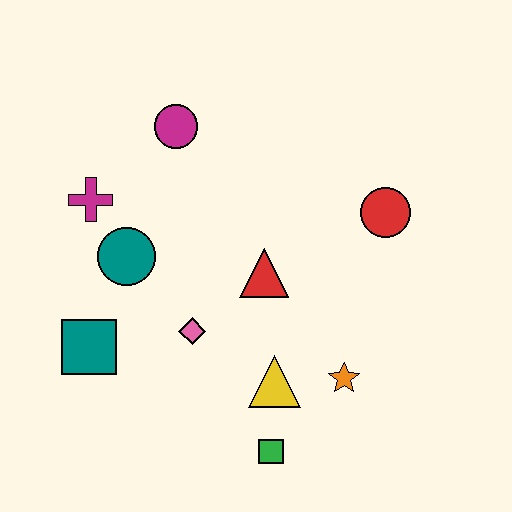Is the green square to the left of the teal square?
No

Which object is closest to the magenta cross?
The teal circle is closest to the magenta cross.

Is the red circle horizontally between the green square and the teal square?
No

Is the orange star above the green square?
Yes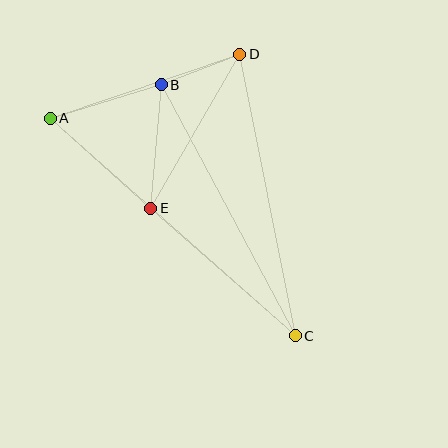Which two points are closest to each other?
Points B and D are closest to each other.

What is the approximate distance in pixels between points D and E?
The distance between D and E is approximately 178 pixels.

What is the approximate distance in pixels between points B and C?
The distance between B and C is approximately 285 pixels.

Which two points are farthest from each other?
Points A and C are farthest from each other.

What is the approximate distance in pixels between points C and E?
The distance between C and E is approximately 193 pixels.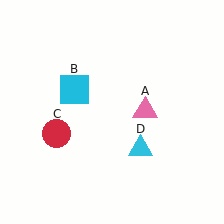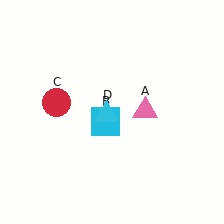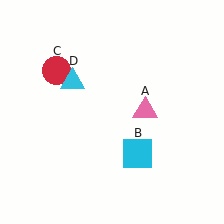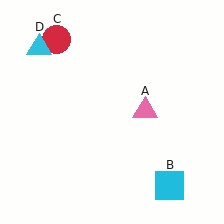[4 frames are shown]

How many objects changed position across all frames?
3 objects changed position: cyan square (object B), red circle (object C), cyan triangle (object D).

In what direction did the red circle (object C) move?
The red circle (object C) moved up.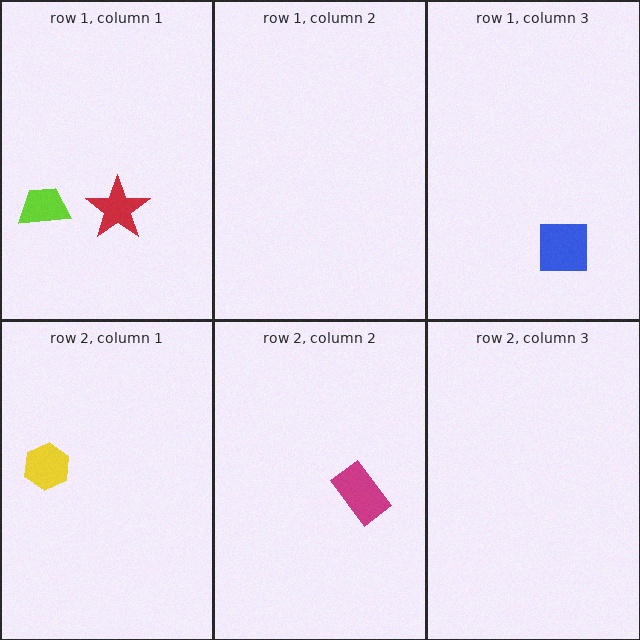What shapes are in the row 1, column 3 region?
The blue square.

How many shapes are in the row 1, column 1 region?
2.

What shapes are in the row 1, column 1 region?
The red star, the lime trapezoid.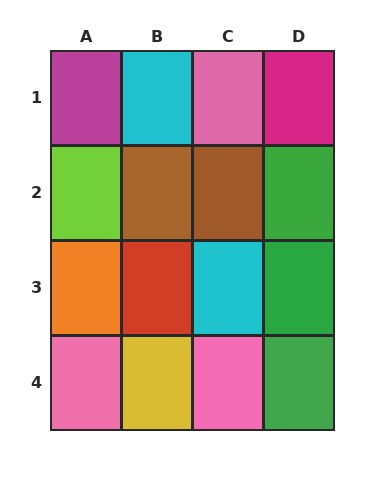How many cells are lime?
1 cell is lime.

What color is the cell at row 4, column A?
Pink.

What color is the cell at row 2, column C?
Brown.